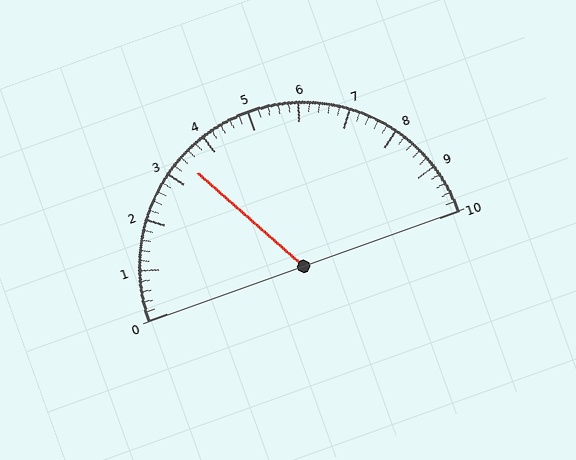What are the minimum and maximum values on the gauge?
The gauge ranges from 0 to 10.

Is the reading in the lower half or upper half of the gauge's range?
The reading is in the lower half of the range (0 to 10).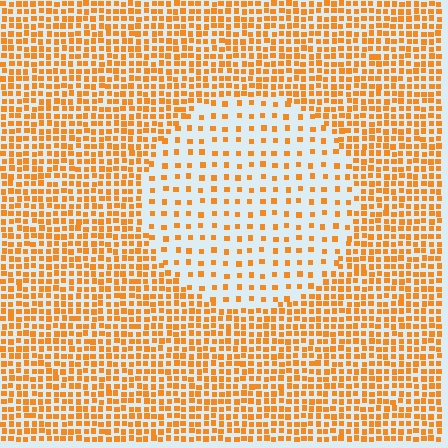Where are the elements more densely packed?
The elements are more densely packed outside the circle boundary.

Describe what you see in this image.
The image contains small orange elements arranged at two different densities. A circle-shaped region is visible where the elements are less densely packed than the surrounding area.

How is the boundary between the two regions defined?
The boundary is defined by a change in element density (approximately 2.7x ratio). All elements are the same color, size, and shape.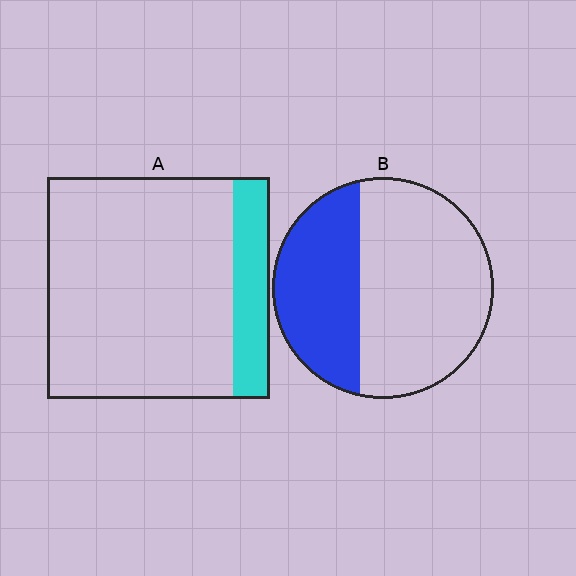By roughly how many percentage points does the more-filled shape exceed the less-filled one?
By roughly 20 percentage points (B over A).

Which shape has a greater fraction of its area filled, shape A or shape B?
Shape B.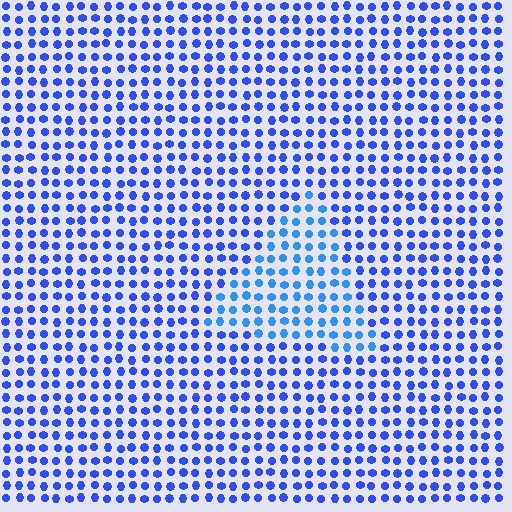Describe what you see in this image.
The image is filled with small blue elements in a uniform arrangement. A triangle-shaped region is visible where the elements are tinted to a slightly different hue, forming a subtle color boundary.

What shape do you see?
I see a triangle.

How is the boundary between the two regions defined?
The boundary is defined purely by a slight shift in hue (about 23 degrees). Spacing, size, and orientation are identical on both sides.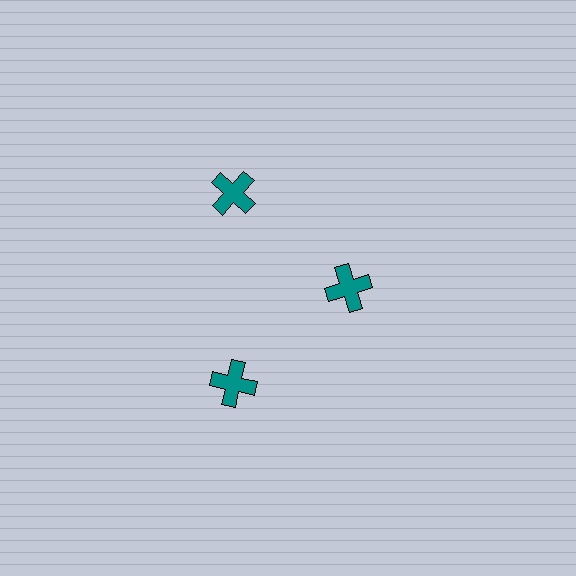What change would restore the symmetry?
The symmetry would be restored by moving it outward, back onto the ring so that all 3 crosses sit at equal angles and equal distance from the center.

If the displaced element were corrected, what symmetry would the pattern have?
It would have 3-fold rotational symmetry — the pattern would map onto itself every 120 degrees.